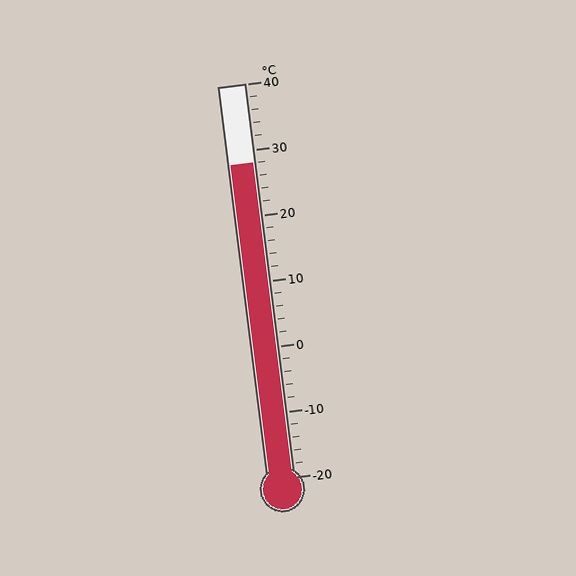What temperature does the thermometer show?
The thermometer shows approximately 28°C.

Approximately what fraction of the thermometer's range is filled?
The thermometer is filled to approximately 80% of its range.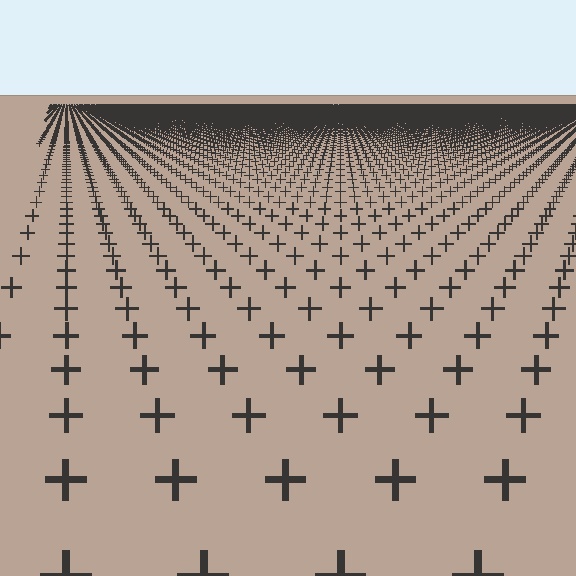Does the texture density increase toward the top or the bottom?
Density increases toward the top.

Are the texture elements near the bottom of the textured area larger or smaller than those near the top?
Larger. Near the bottom, elements are closer to the viewer and appear at a bigger on-screen size.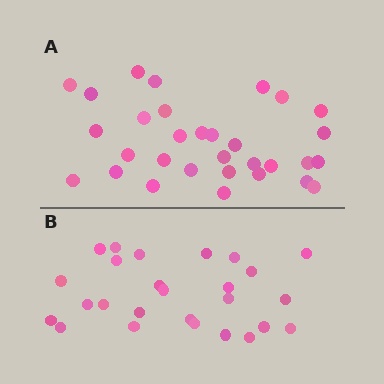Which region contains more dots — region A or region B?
Region A (the top region) has more dots.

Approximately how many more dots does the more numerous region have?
Region A has about 5 more dots than region B.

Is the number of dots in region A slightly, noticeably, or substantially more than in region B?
Region A has only slightly more — the two regions are fairly close. The ratio is roughly 1.2 to 1.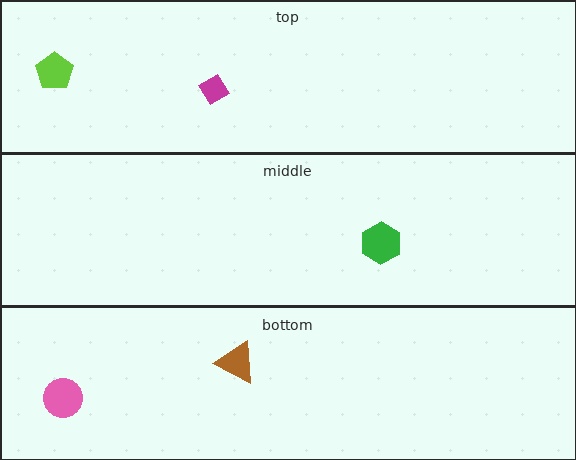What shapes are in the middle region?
The green hexagon.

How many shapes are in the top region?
2.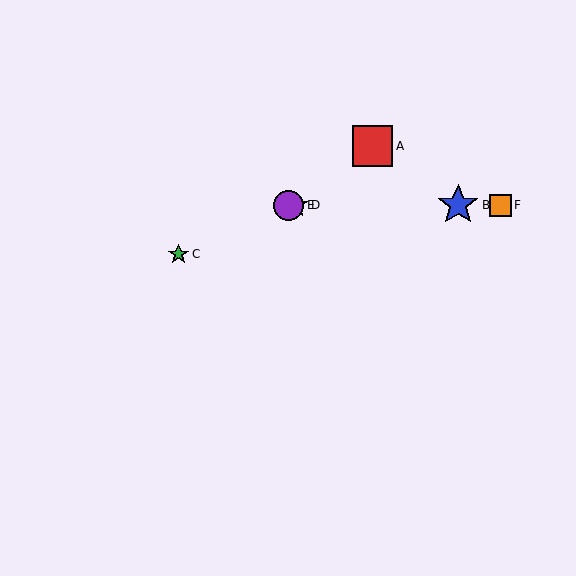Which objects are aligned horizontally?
Objects B, D, E, F are aligned horizontally.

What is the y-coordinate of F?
Object F is at y≈205.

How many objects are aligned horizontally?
4 objects (B, D, E, F) are aligned horizontally.